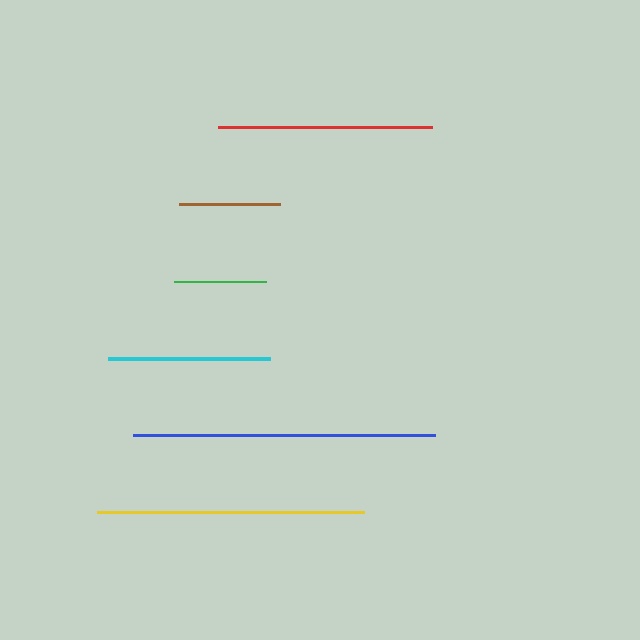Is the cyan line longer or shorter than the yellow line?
The yellow line is longer than the cyan line.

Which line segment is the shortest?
The green line is the shortest at approximately 92 pixels.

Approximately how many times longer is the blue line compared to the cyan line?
The blue line is approximately 1.9 times the length of the cyan line.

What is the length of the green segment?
The green segment is approximately 92 pixels long.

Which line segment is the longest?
The blue line is the longest at approximately 302 pixels.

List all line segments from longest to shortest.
From longest to shortest: blue, yellow, red, cyan, brown, green.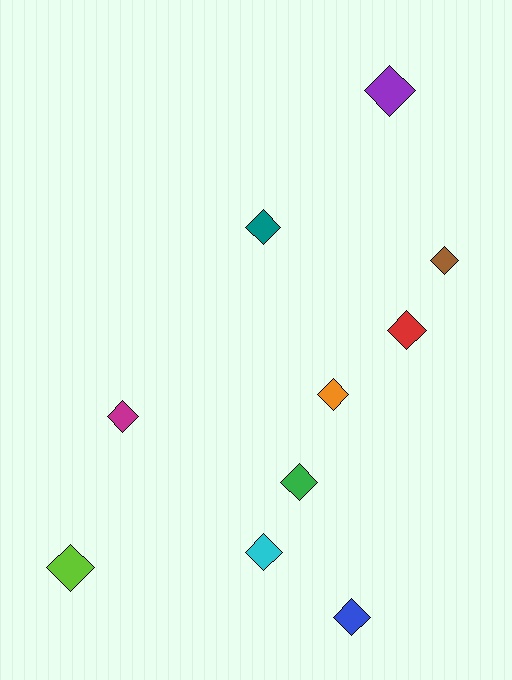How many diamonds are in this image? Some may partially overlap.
There are 10 diamonds.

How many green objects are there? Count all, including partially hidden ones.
There is 1 green object.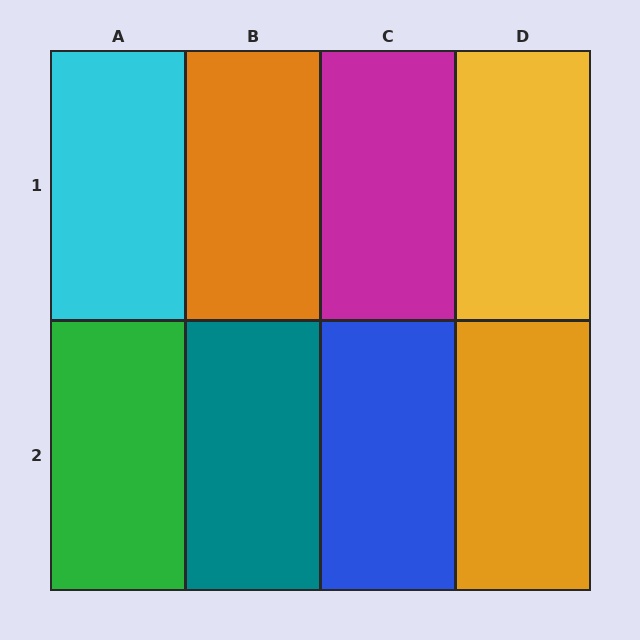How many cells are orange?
2 cells are orange.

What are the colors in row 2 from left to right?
Green, teal, blue, orange.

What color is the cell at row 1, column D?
Yellow.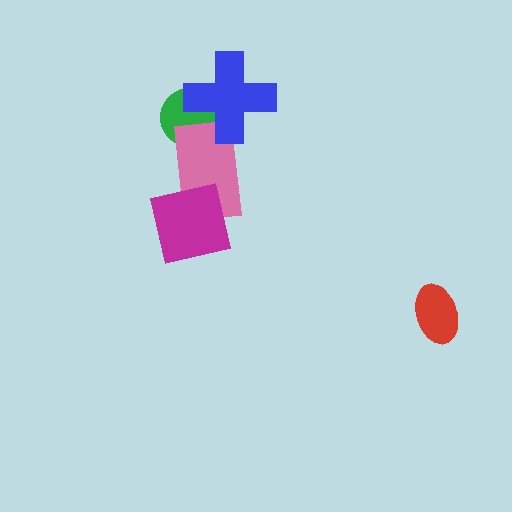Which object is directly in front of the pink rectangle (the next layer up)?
The magenta square is directly in front of the pink rectangle.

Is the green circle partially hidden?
Yes, it is partially covered by another shape.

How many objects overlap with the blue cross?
2 objects overlap with the blue cross.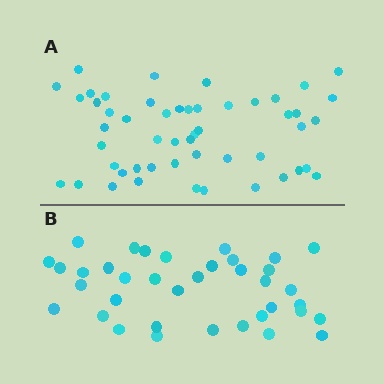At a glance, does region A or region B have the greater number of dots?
Region A (the top region) has more dots.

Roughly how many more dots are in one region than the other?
Region A has approximately 15 more dots than region B.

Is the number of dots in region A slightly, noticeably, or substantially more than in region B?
Region A has noticeably more, but not dramatically so. The ratio is roughly 1.4 to 1.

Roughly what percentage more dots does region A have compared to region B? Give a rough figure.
About 40% more.